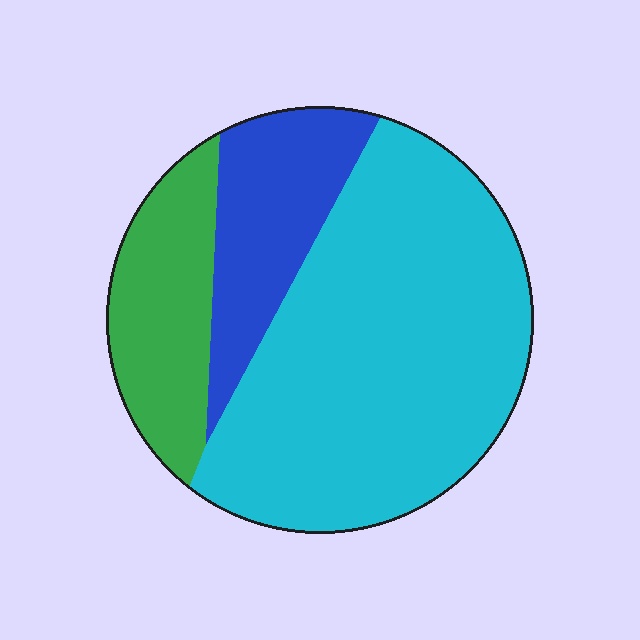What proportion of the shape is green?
Green takes up about one fifth (1/5) of the shape.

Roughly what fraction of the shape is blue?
Blue covers about 20% of the shape.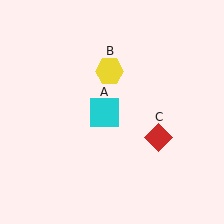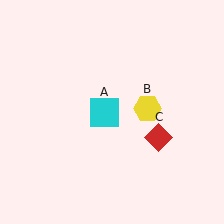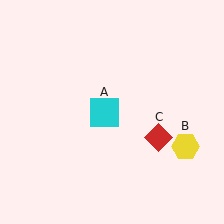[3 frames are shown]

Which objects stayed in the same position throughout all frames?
Cyan square (object A) and red diamond (object C) remained stationary.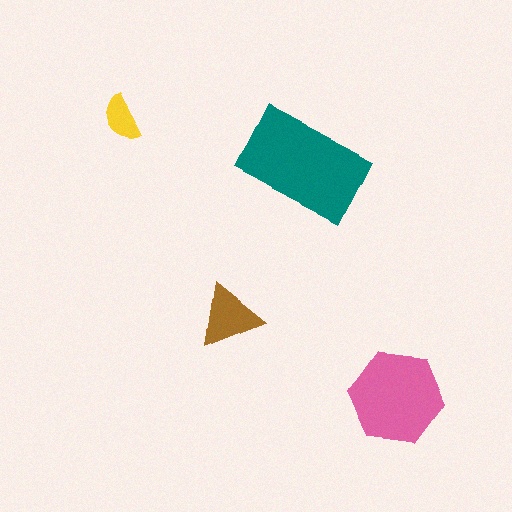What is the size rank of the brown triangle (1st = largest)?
3rd.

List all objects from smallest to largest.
The yellow semicircle, the brown triangle, the pink hexagon, the teal rectangle.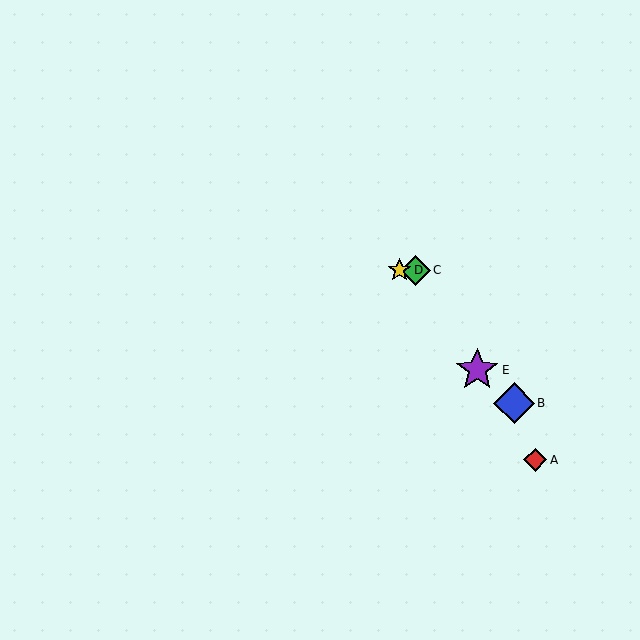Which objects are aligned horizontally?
Objects C, D are aligned horizontally.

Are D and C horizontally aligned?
Yes, both are at y≈270.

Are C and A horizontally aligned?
No, C is at y≈270 and A is at y≈460.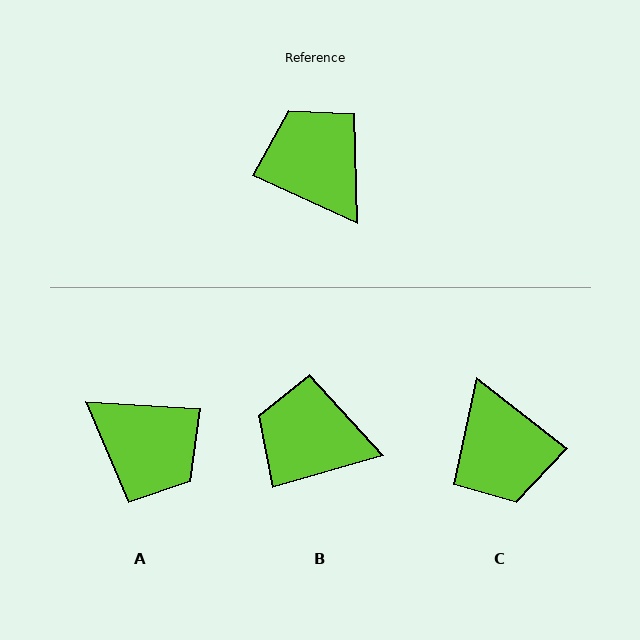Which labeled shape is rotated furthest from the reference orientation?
C, about 166 degrees away.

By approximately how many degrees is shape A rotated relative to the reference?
Approximately 158 degrees clockwise.